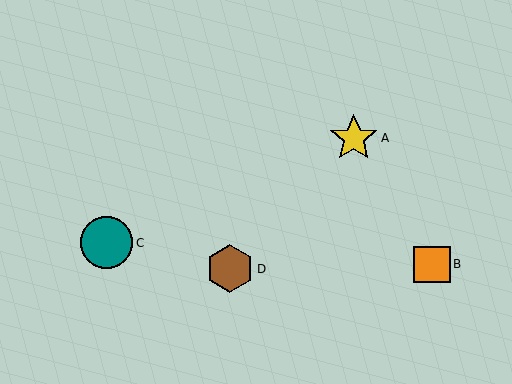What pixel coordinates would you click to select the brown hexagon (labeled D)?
Click at (230, 269) to select the brown hexagon D.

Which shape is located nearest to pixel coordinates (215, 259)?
The brown hexagon (labeled D) at (230, 269) is nearest to that location.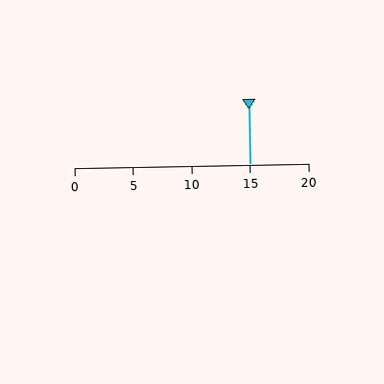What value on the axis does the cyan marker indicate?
The marker indicates approximately 15.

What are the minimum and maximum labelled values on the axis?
The axis runs from 0 to 20.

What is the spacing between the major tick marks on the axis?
The major ticks are spaced 5 apart.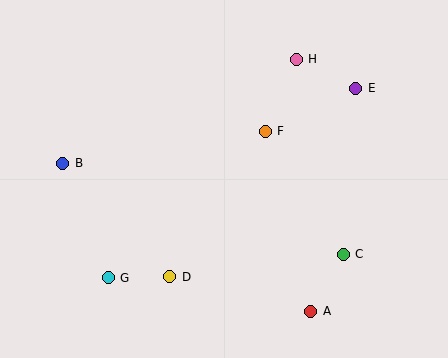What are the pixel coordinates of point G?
Point G is at (108, 278).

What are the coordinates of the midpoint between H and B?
The midpoint between H and B is at (179, 111).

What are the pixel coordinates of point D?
Point D is at (170, 277).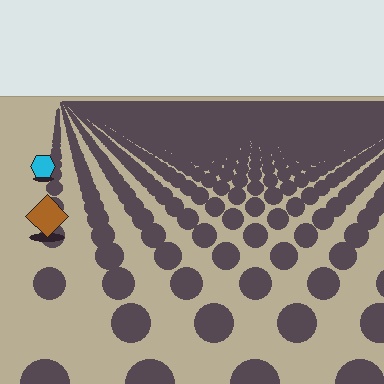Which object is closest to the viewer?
The brown diamond is closest. The texture marks near it are larger and more spread out.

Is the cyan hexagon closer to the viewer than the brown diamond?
No. The brown diamond is closer — you can tell from the texture gradient: the ground texture is coarser near it.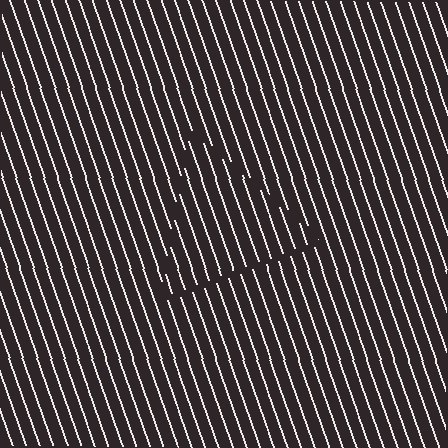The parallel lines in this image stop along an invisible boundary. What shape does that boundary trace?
An illusory triangle. The interior of the shape contains the same grating, shifted by half a period — the contour is defined by the phase discontinuity where line-ends from the inner and outer gratings abut.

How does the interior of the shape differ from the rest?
The interior of the shape contains the same grating, shifted by half a period — the contour is defined by the phase discontinuity where line-ends from the inner and outer gratings abut.